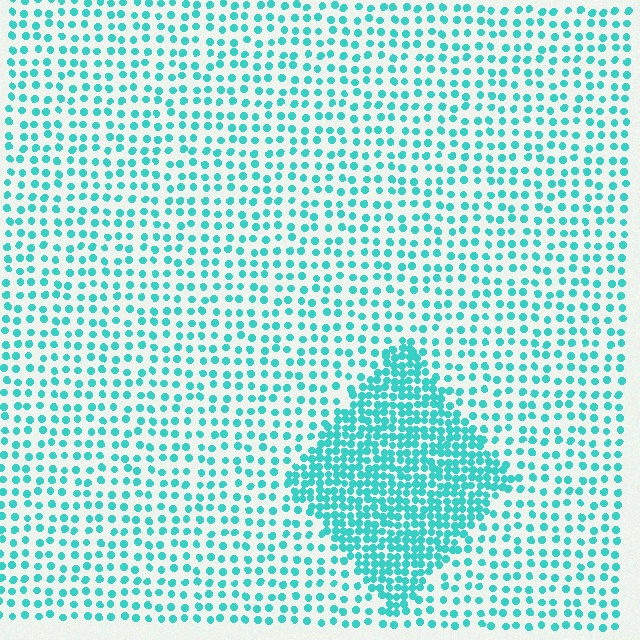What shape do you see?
I see a diamond.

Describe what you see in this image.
The image contains small cyan elements arranged at two different densities. A diamond-shaped region is visible where the elements are more densely packed than the surrounding area.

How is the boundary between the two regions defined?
The boundary is defined by a change in element density (approximately 2.4x ratio). All elements are the same color, size, and shape.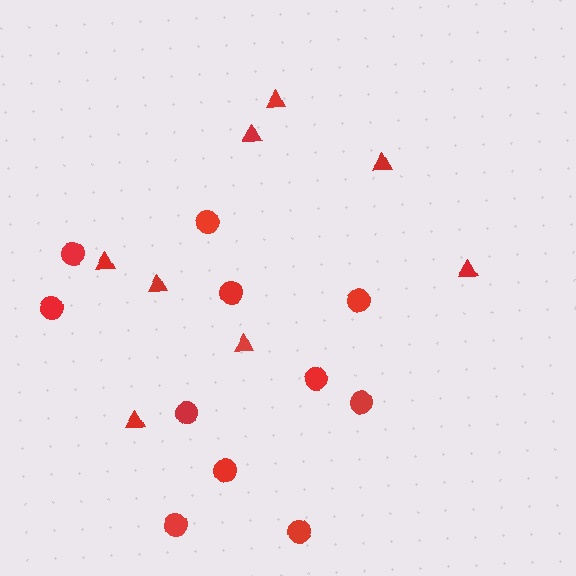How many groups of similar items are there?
There are 2 groups: one group of circles (11) and one group of triangles (8).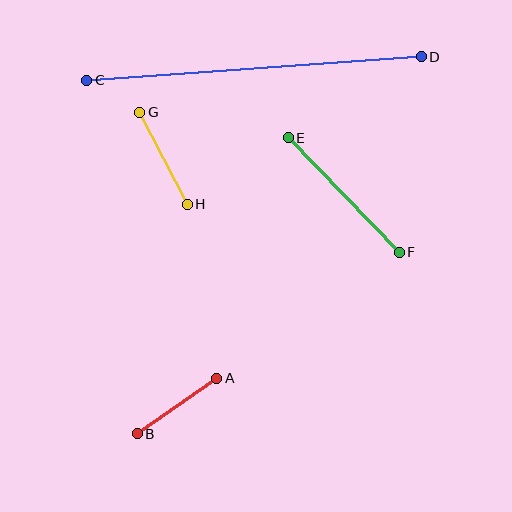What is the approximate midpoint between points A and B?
The midpoint is at approximately (177, 406) pixels.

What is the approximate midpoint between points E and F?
The midpoint is at approximately (344, 195) pixels.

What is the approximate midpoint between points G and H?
The midpoint is at approximately (163, 158) pixels.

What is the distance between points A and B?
The distance is approximately 97 pixels.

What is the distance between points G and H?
The distance is approximately 103 pixels.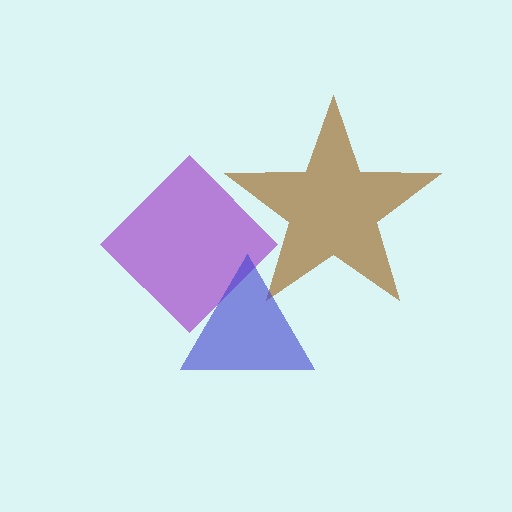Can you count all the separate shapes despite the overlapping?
Yes, there are 3 separate shapes.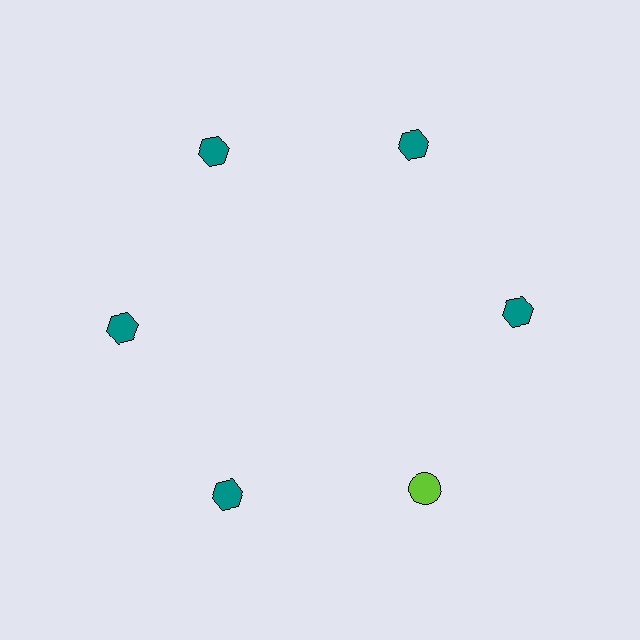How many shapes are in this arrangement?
There are 6 shapes arranged in a ring pattern.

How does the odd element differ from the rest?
It differs in both color (lime instead of teal) and shape (circle instead of hexagon).